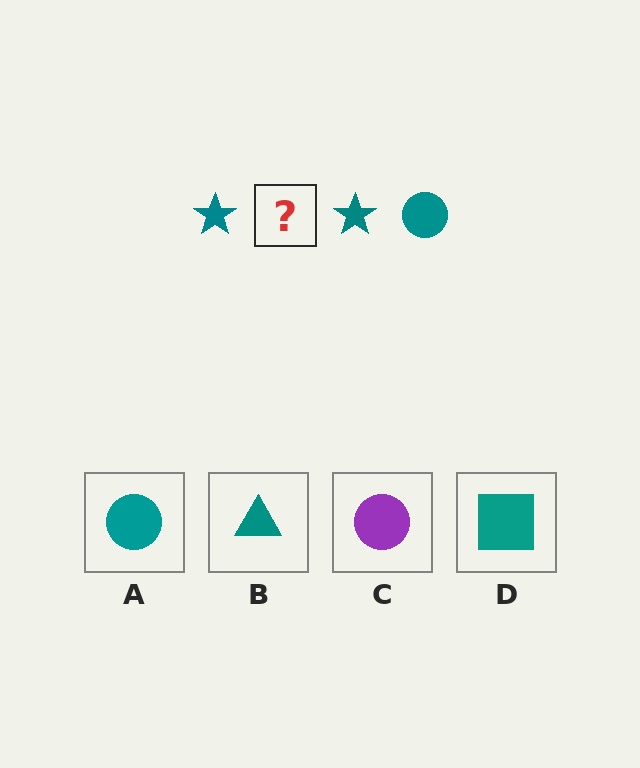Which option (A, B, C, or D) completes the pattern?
A.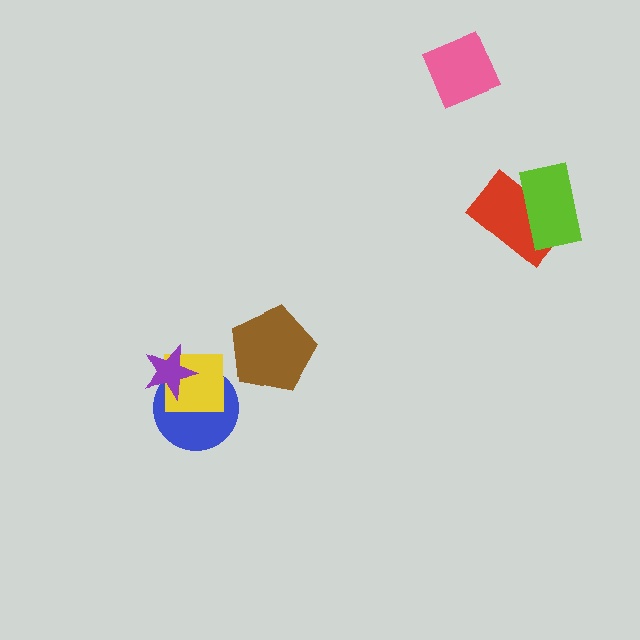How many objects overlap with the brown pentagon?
0 objects overlap with the brown pentagon.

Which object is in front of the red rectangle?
The lime rectangle is in front of the red rectangle.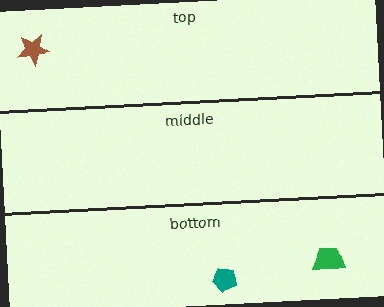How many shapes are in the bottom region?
2.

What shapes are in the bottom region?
The green trapezoid, the teal pentagon.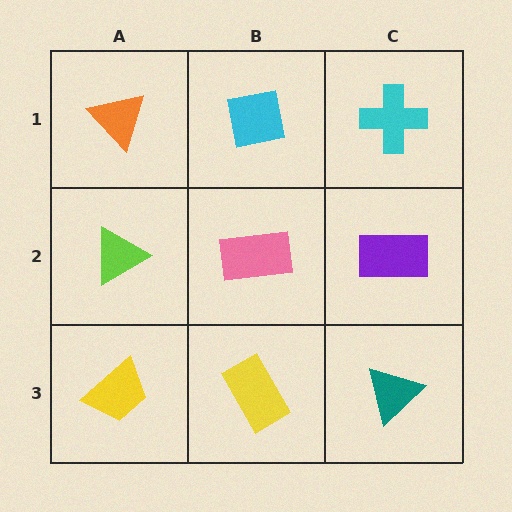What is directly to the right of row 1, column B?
A cyan cross.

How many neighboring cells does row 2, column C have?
3.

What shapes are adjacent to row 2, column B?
A cyan square (row 1, column B), a yellow rectangle (row 3, column B), a lime triangle (row 2, column A), a purple rectangle (row 2, column C).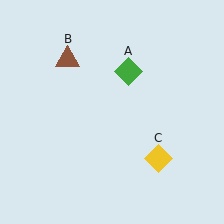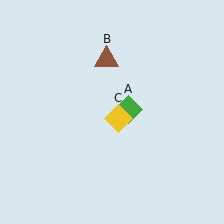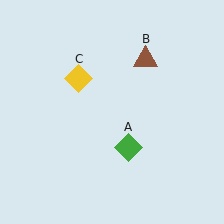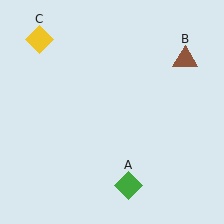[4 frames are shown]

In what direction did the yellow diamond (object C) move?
The yellow diamond (object C) moved up and to the left.